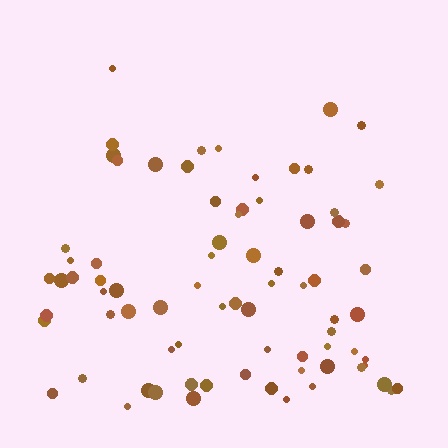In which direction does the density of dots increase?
From top to bottom, with the bottom side densest.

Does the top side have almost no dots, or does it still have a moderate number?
Still a moderate number, just noticeably fewer than the bottom.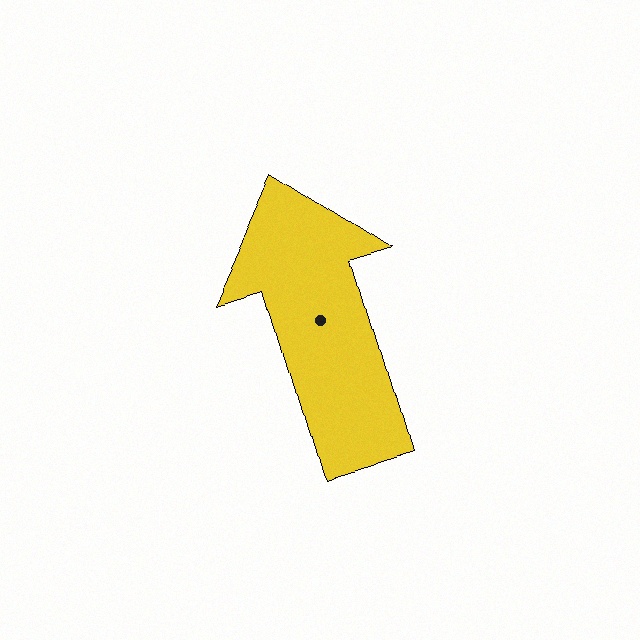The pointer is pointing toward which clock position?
Roughly 11 o'clock.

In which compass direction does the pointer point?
North.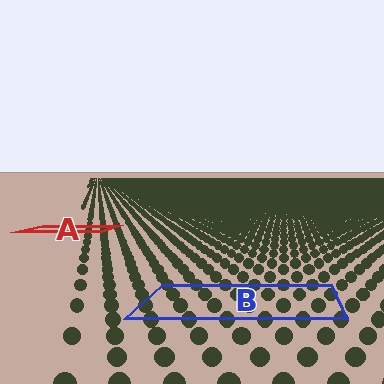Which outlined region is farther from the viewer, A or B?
Region A is farther from the viewer — the texture elements inside it appear smaller and more densely packed.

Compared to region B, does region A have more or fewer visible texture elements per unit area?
Region A has more texture elements per unit area — they are packed more densely because it is farther away.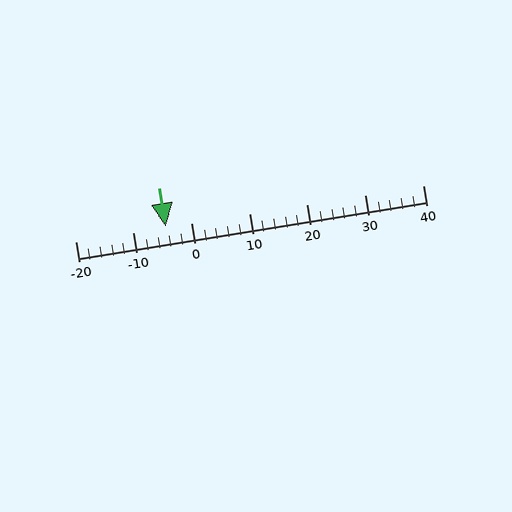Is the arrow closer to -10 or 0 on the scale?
The arrow is closer to 0.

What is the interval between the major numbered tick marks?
The major tick marks are spaced 10 units apart.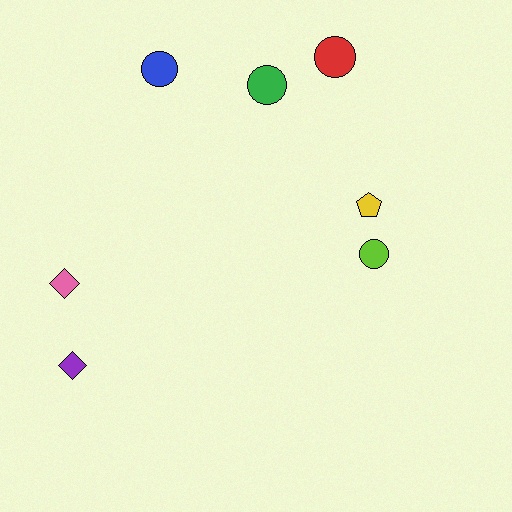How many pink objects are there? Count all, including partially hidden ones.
There is 1 pink object.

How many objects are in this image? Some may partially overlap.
There are 7 objects.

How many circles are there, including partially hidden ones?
There are 4 circles.